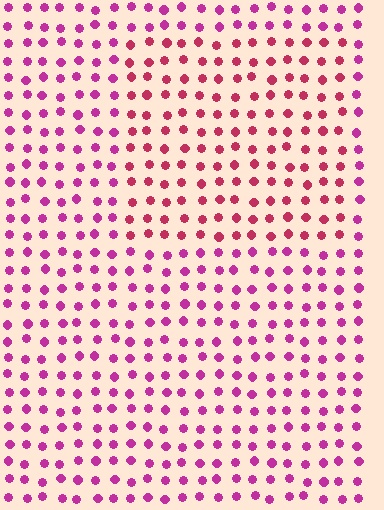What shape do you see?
I see a rectangle.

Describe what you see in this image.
The image is filled with small magenta elements in a uniform arrangement. A rectangle-shaped region is visible where the elements are tinted to a slightly different hue, forming a subtle color boundary.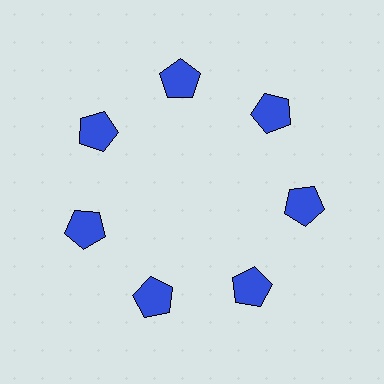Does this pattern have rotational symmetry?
Yes, this pattern has 7-fold rotational symmetry. It looks the same after rotating 51 degrees around the center.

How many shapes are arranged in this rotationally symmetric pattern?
There are 7 shapes, arranged in 7 groups of 1.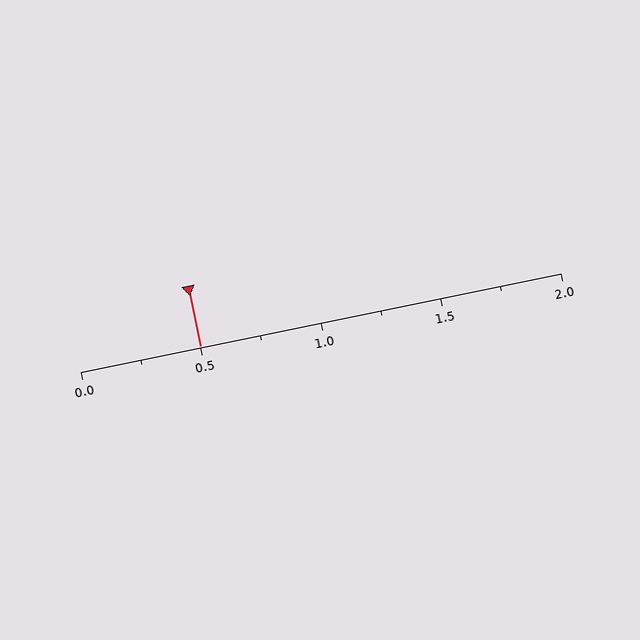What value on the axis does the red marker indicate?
The marker indicates approximately 0.5.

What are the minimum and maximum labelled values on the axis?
The axis runs from 0.0 to 2.0.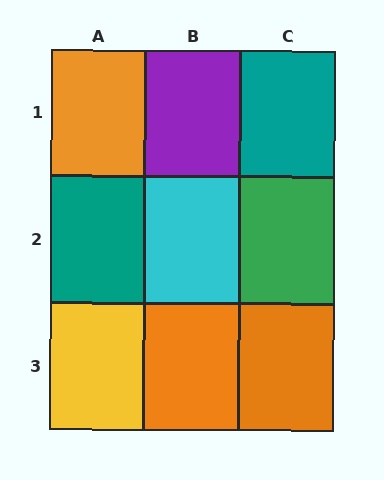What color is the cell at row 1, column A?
Orange.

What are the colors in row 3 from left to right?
Yellow, orange, orange.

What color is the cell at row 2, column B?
Cyan.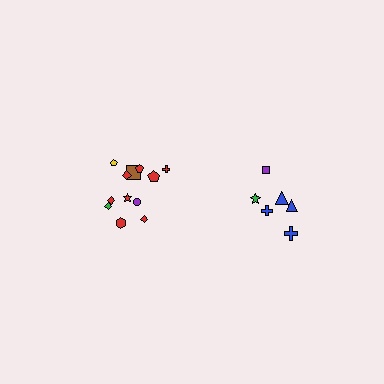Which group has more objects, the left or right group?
The left group.